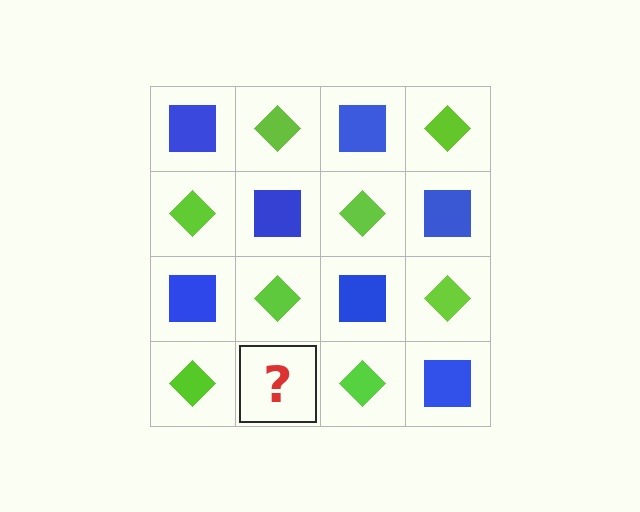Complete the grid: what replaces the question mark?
The question mark should be replaced with a blue square.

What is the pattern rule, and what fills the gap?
The rule is that it alternates blue square and lime diamond in a checkerboard pattern. The gap should be filled with a blue square.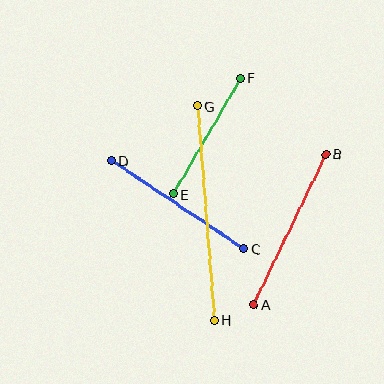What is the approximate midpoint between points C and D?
The midpoint is at approximately (178, 205) pixels.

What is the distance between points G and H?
The distance is approximately 215 pixels.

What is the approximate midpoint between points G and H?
The midpoint is at approximately (206, 213) pixels.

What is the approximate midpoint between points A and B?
The midpoint is at approximately (290, 229) pixels.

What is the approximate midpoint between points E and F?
The midpoint is at approximately (207, 136) pixels.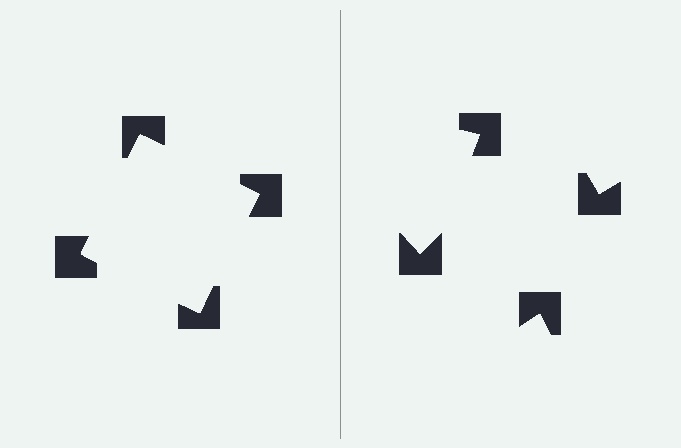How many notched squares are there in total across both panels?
8 — 4 on each side.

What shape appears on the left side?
An illusory square.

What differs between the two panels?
The notched squares are positioned identically on both sides; only the wedge orientations differ. On the left they align to a square; on the right they are misaligned.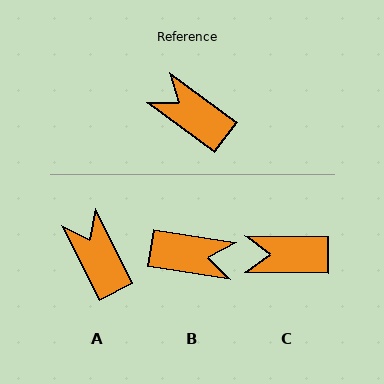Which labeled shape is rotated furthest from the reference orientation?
B, about 153 degrees away.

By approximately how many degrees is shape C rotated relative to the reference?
Approximately 36 degrees counter-clockwise.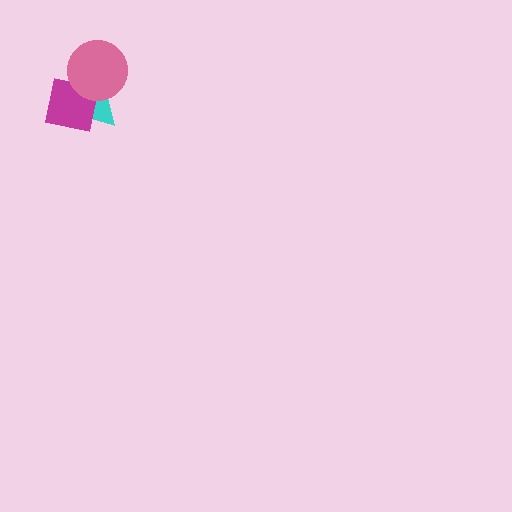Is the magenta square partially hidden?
Yes, it is partially covered by another shape.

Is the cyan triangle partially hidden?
Yes, it is partially covered by another shape.